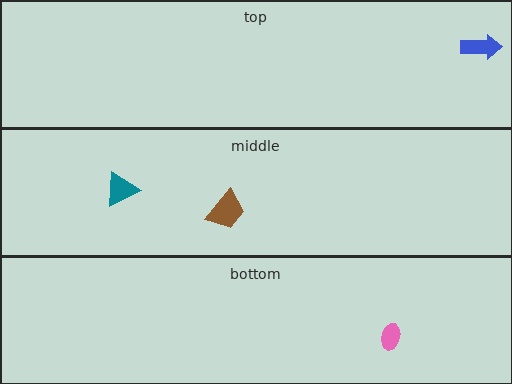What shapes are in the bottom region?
The pink ellipse.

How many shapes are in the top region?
1.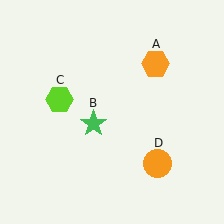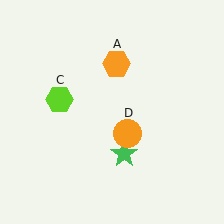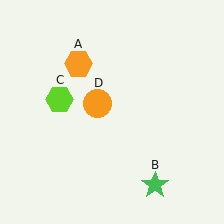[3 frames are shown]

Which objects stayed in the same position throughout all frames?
Lime hexagon (object C) remained stationary.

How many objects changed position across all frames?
3 objects changed position: orange hexagon (object A), green star (object B), orange circle (object D).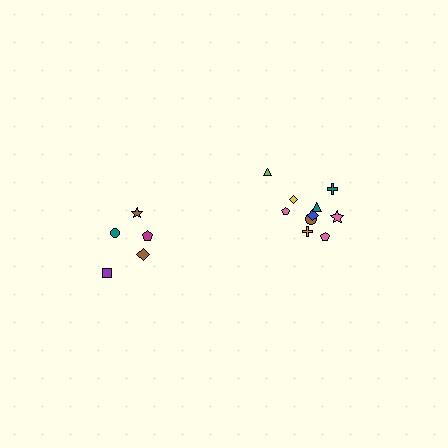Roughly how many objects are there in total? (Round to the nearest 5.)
Roughly 15 objects in total.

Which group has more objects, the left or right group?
The right group.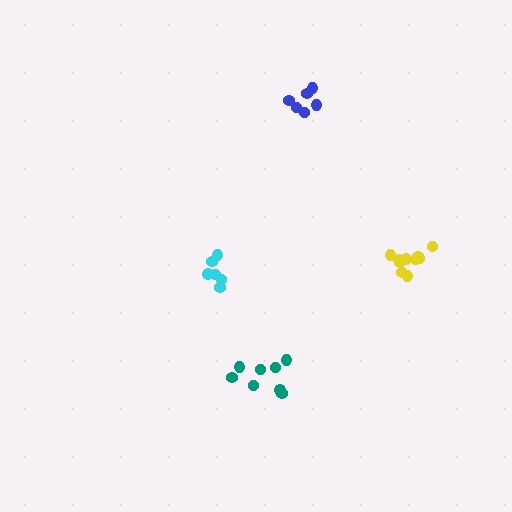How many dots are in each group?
Group 1: 10 dots, Group 2: 6 dots, Group 3: 6 dots, Group 4: 8 dots (30 total).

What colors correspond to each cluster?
The clusters are colored: yellow, blue, cyan, teal.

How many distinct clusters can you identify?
There are 4 distinct clusters.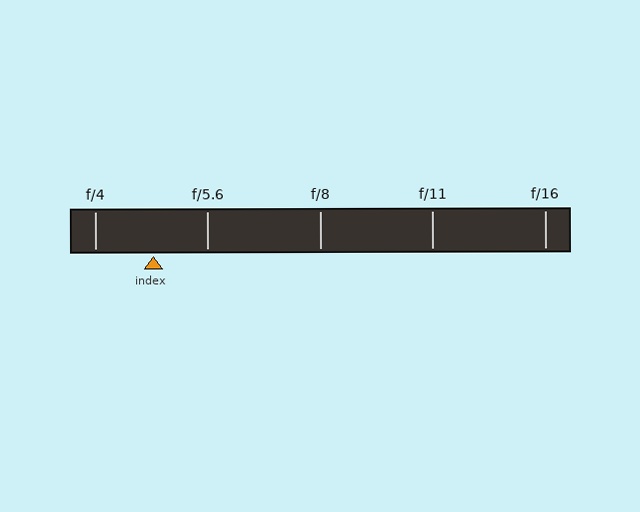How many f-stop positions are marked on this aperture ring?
There are 5 f-stop positions marked.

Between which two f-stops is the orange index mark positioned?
The index mark is between f/4 and f/5.6.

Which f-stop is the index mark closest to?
The index mark is closest to f/5.6.